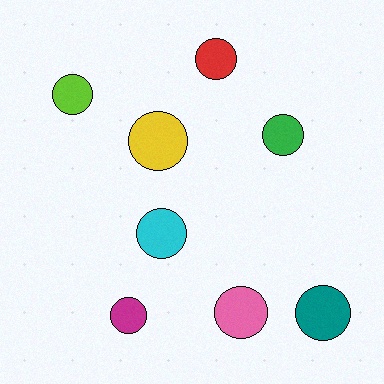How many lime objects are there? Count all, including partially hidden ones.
There is 1 lime object.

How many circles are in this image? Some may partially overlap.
There are 8 circles.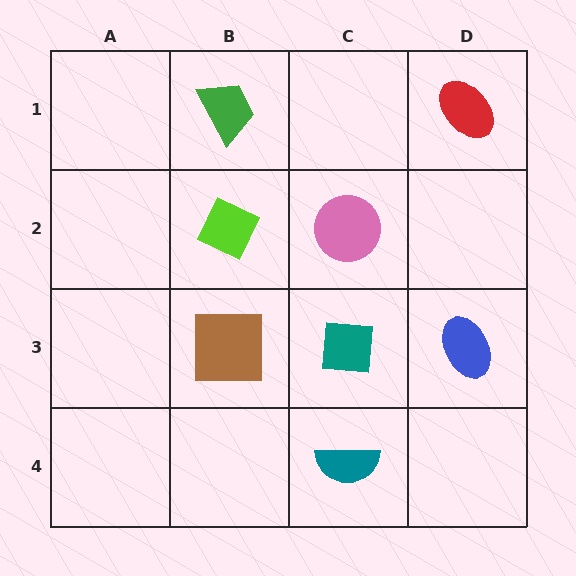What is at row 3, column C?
A teal square.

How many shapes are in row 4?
1 shape.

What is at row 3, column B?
A brown square.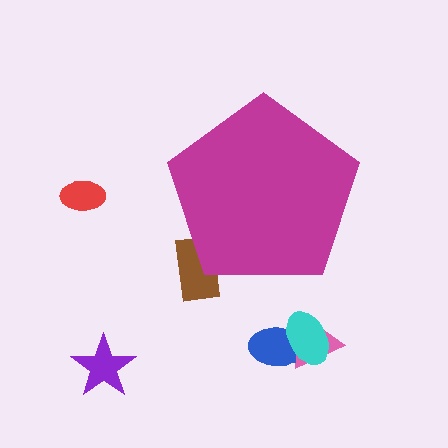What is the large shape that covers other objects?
A magenta pentagon.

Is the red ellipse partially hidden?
No, the red ellipse is fully visible.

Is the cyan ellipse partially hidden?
No, the cyan ellipse is fully visible.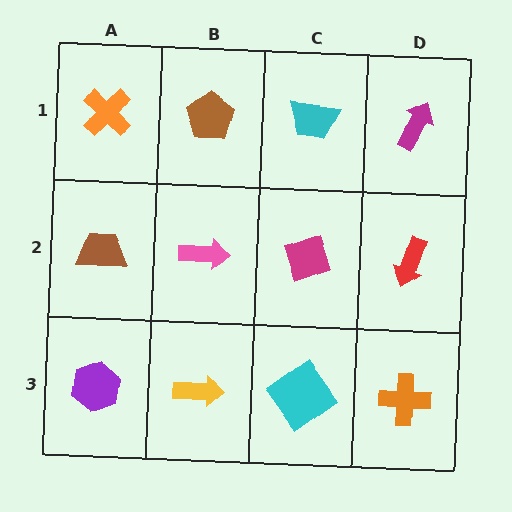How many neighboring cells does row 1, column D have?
2.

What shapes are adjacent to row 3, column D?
A red arrow (row 2, column D), a cyan diamond (row 3, column C).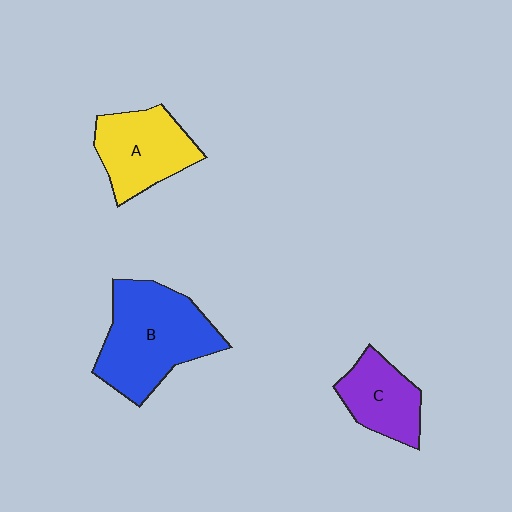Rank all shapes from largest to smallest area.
From largest to smallest: B (blue), A (yellow), C (purple).